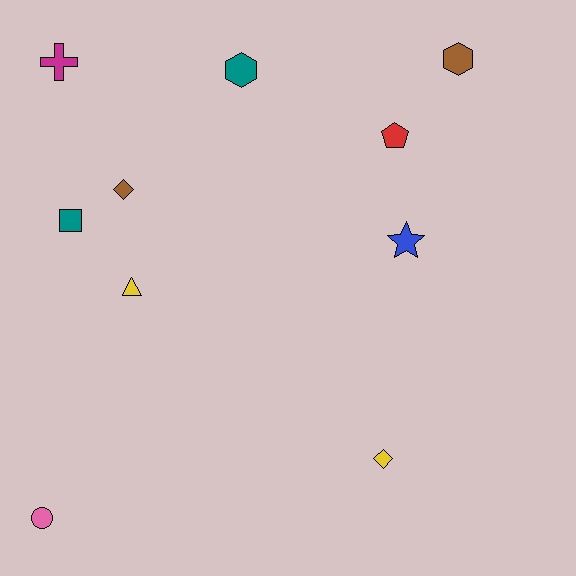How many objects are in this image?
There are 10 objects.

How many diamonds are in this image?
There are 2 diamonds.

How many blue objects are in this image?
There is 1 blue object.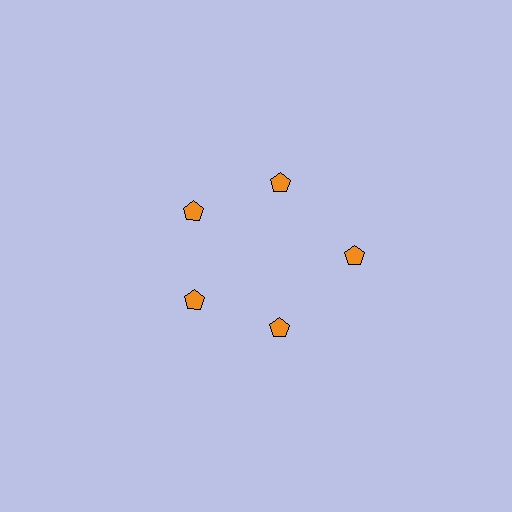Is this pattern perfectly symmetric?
No. The 5 orange pentagons are arranged in a ring, but one element near the 3 o'clock position is pushed outward from the center, breaking the 5-fold rotational symmetry.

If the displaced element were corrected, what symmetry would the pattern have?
It would have 5-fold rotational symmetry — the pattern would map onto itself every 72 degrees.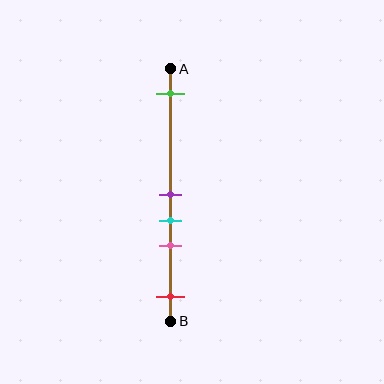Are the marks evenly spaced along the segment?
No, the marks are not evenly spaced.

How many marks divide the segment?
There are 5 marks dividing the segment.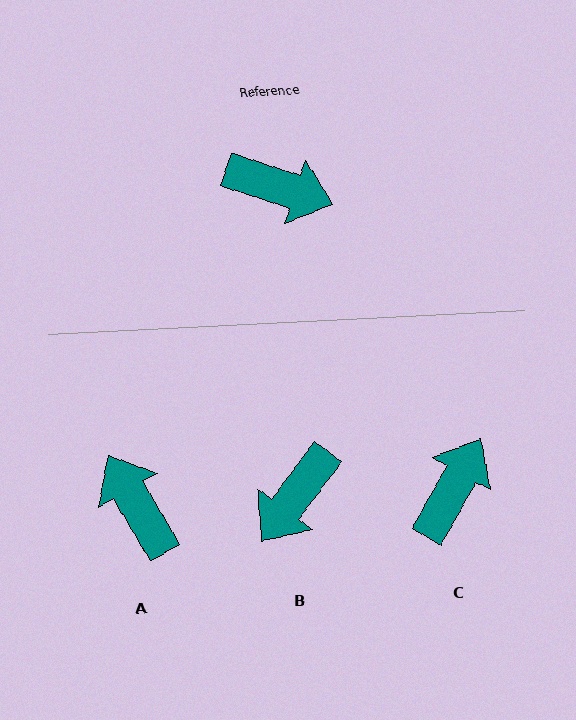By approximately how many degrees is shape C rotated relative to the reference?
Approximately 79 degrees counter-clockwise.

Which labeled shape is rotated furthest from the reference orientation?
A, about 139 degrees away.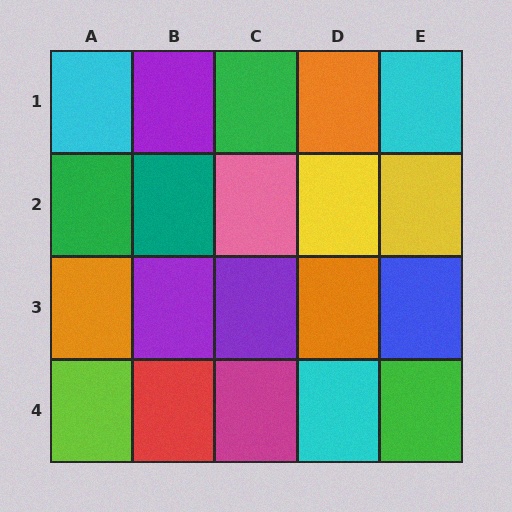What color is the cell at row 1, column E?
Cyan.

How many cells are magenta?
1 cell is magenta.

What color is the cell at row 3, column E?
Blue.